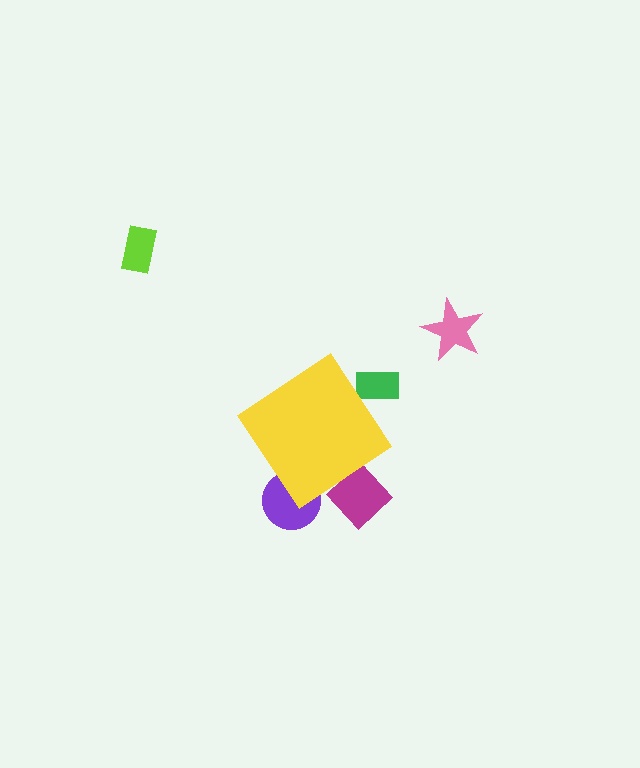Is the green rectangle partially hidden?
Yes, the green rectangle is partially hidden behind the yellow diamond.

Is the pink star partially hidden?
No, the pink star is fully visible.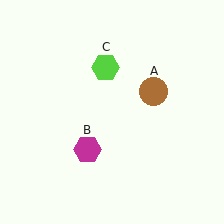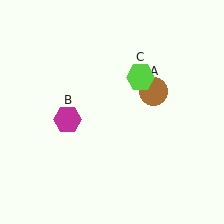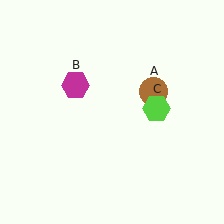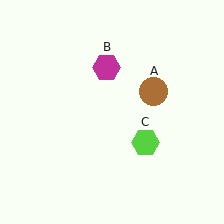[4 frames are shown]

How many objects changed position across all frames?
2 objects changed position: magenta hexagon (object B), lime hexagon (object C).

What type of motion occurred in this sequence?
The magenta hexagon (object B), lime hexagon (object C) rotated clockwise around the center of the scene.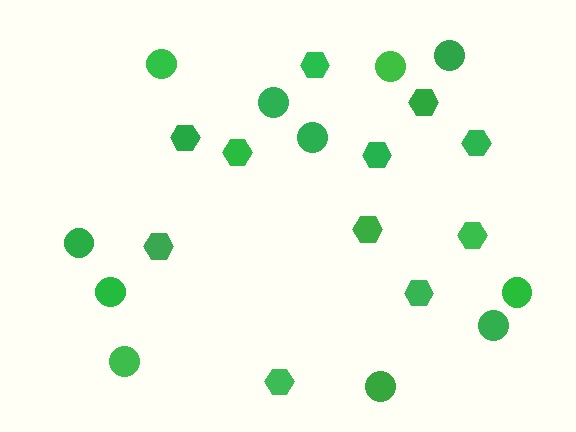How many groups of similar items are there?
There are 2 groups: one group of circles (11) and one group of hexagons (11).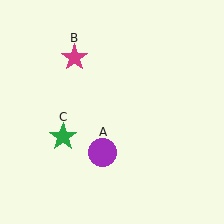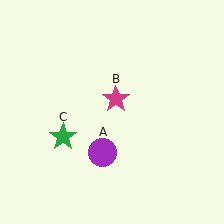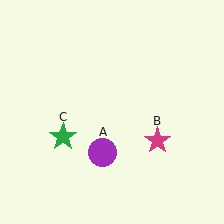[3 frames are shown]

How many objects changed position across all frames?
1 object changed position: magenta star (object B).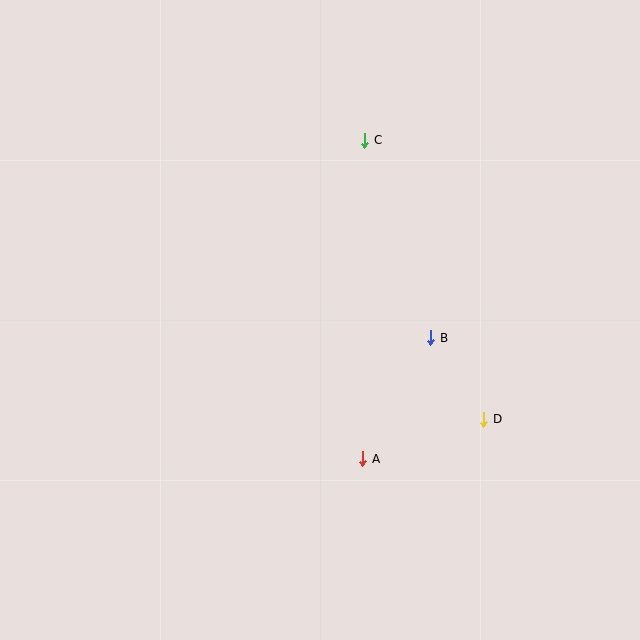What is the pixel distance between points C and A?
The distance between C and A is 319 pixels.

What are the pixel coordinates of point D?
Point D is at (484, 419).